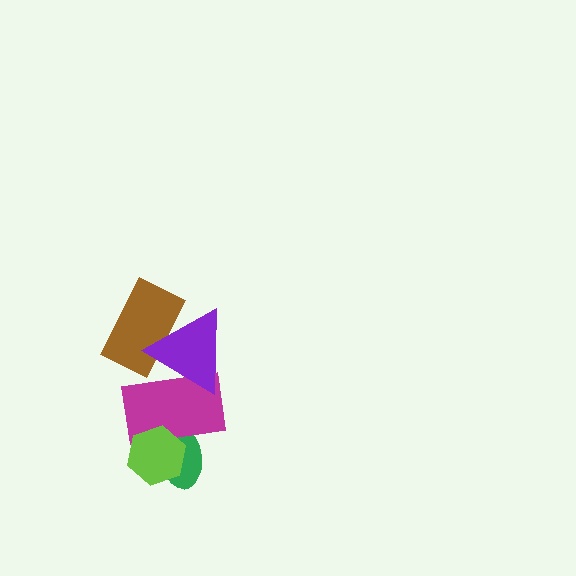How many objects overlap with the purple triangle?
2 objects overlap with the purple triangle.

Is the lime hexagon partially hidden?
No, no other shape covers it.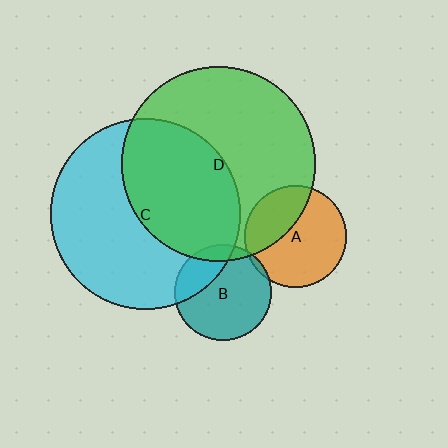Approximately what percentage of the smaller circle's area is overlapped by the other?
Approximately 45%.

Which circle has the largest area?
Circle D (green).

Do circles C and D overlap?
Yes.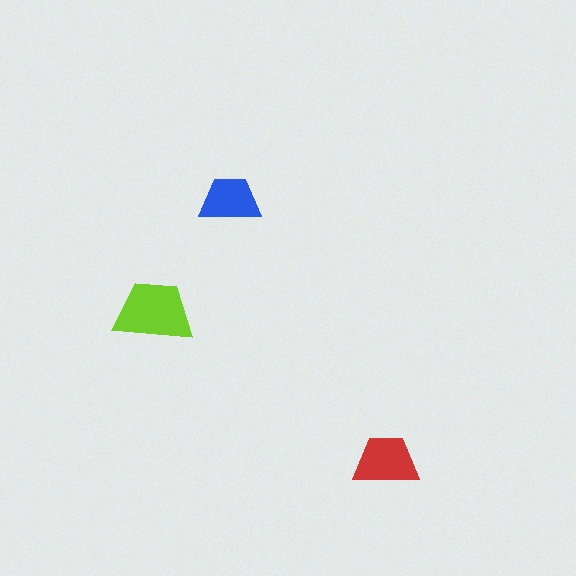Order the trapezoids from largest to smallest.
the lime one, the red one, the blue one.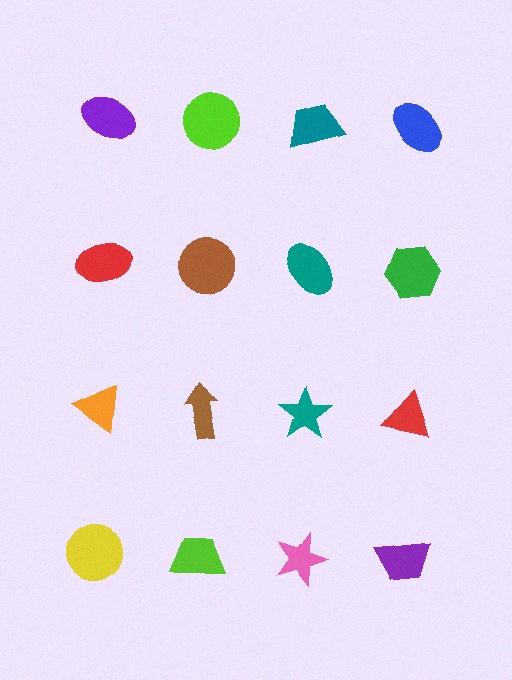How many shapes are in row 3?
4 shapes.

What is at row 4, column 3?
A pink star.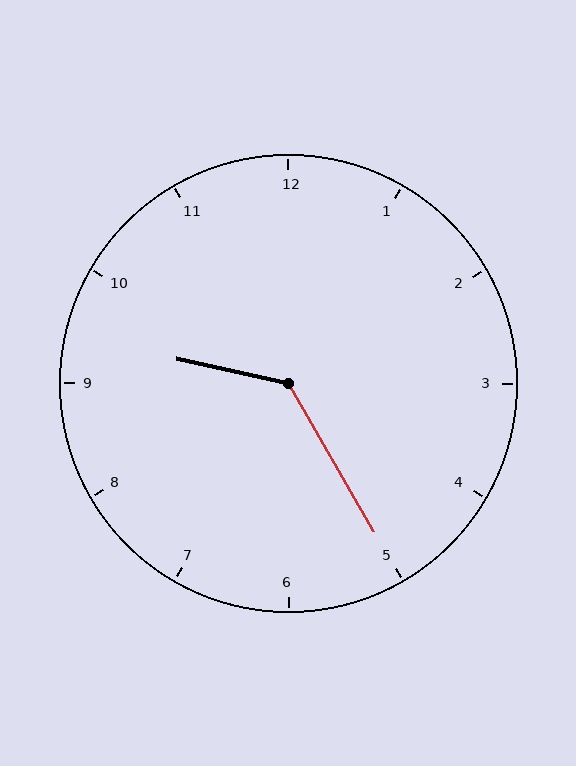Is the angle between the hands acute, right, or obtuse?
It is obtuse.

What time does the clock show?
9:25.